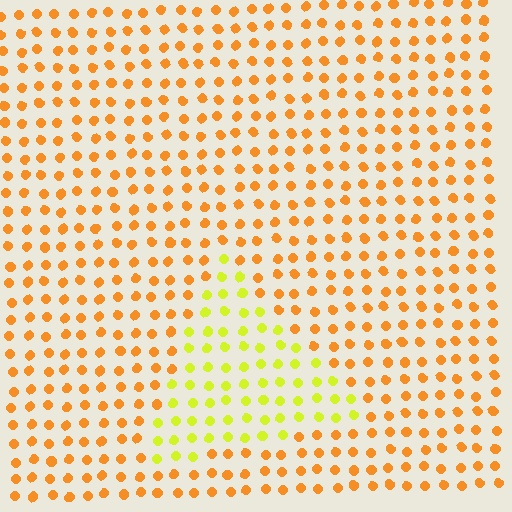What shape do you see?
I see a triangle.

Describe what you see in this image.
The image is filled with small orange elements in a uniform arrangement. A triangle-shaped region is visible where the elements are tinted to a slightly different hue, forming a subtle color boundary.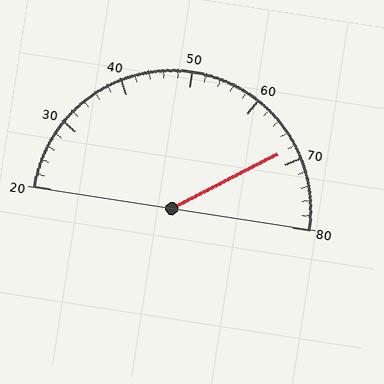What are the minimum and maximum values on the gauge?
The gauge ranges from 20 to 80.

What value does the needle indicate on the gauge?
The needle indicates approximately 68.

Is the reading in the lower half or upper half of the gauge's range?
The reading is in the upper half of the range (20 to 80).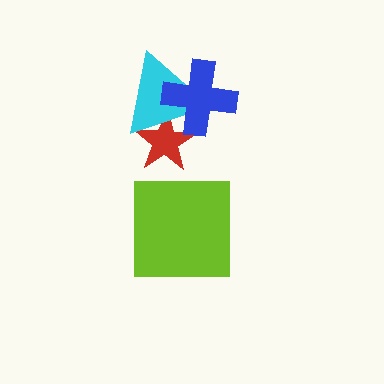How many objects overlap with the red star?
2 objects overlap with the red star.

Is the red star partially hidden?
Yes, it is partially covered by another shape.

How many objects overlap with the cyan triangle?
2 objects overlap with the cyan triangle.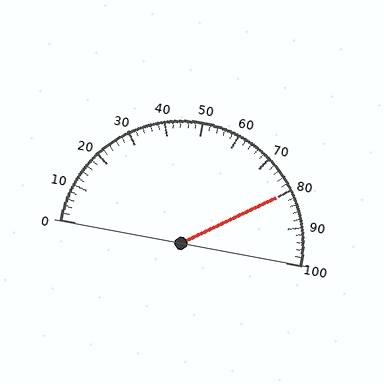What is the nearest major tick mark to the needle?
The nearest major tick mark is 80.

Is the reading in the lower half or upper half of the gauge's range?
The reading is in the upper half of the range (0 to 100).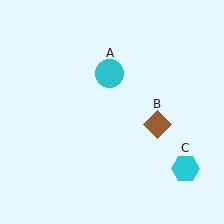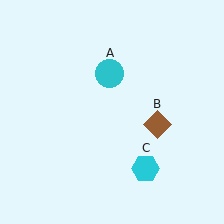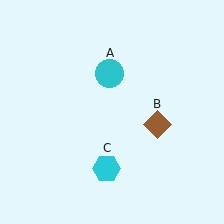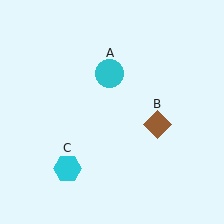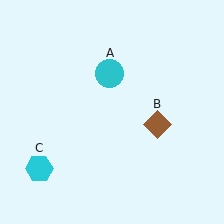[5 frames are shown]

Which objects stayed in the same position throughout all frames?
Cyan circle (object A) and brown diamond (object B) remained stationary.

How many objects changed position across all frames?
1 object changed position: cyan hexagon (object C).